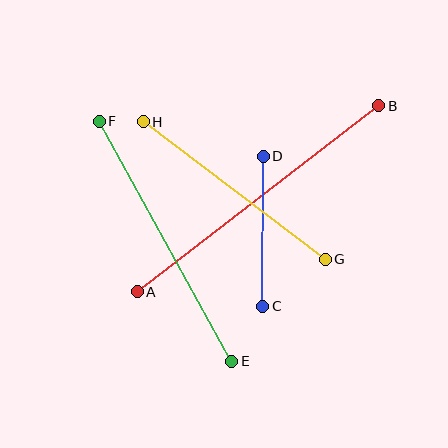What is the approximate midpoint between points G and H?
The midpoint is at approximately (234, 191) pixels.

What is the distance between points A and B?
The distance is approximately 305 pixels.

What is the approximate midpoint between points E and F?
The midpoint is at approximately (165, 241) pixels.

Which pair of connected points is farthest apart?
Points A and B are farthest apart.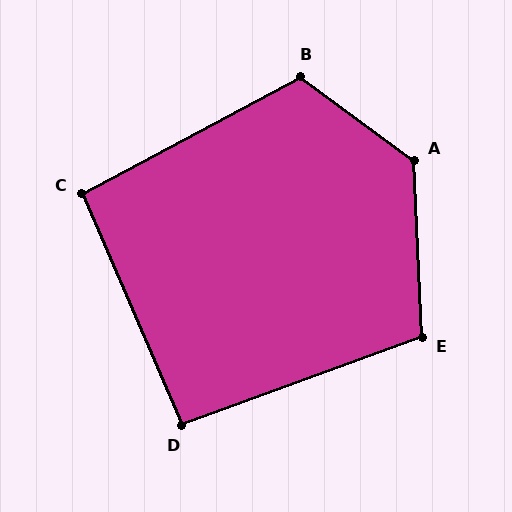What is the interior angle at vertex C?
Approximately 95 degrees (approximately right).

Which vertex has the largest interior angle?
A, at approximately 129 degrees.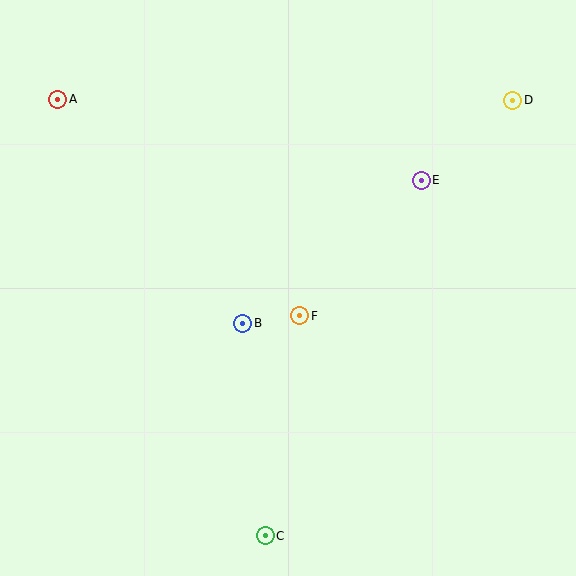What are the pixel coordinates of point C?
Point C is at (265, 536).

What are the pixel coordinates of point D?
Point D is at (513, 100).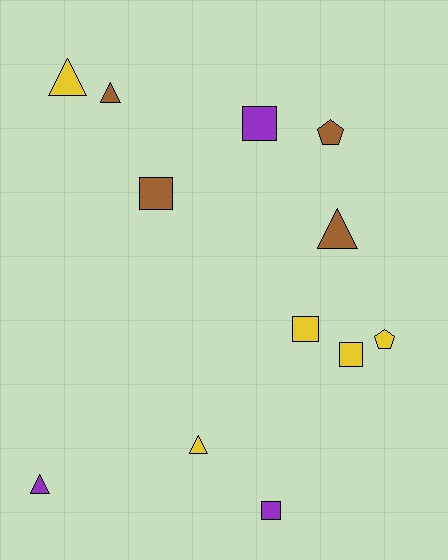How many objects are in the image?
There are 12 objects.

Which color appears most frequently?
Yellow, with 5 objects.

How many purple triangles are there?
There is 1 purple triangle.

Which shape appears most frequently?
Square, with 5 objects.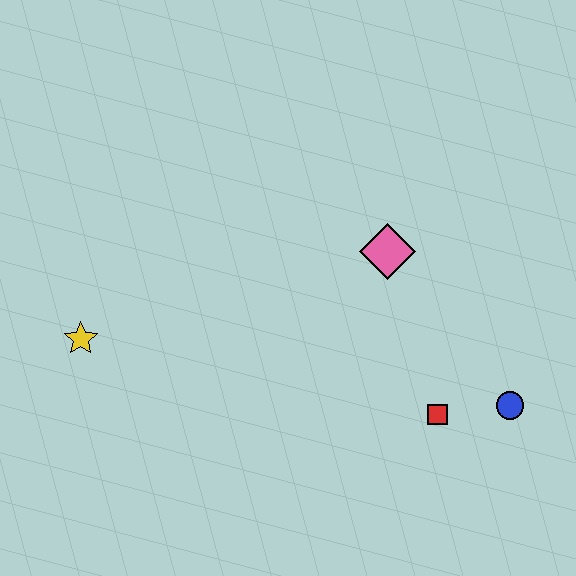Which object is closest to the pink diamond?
The red square is closest to the pink diamond.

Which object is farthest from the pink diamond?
The yellow star is farthest from the pink diamond.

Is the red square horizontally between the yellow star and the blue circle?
Yes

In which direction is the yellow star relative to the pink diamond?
The yellow star is to the left of the pink diamond.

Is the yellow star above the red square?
Yes